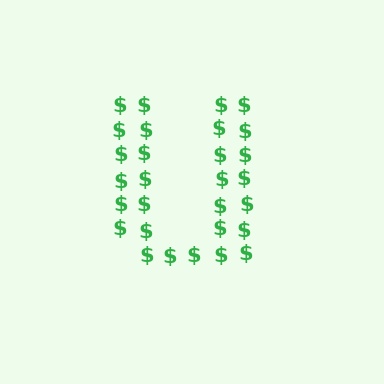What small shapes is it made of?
It is made of small dollar signs.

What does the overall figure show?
The overall figure shows the letter U.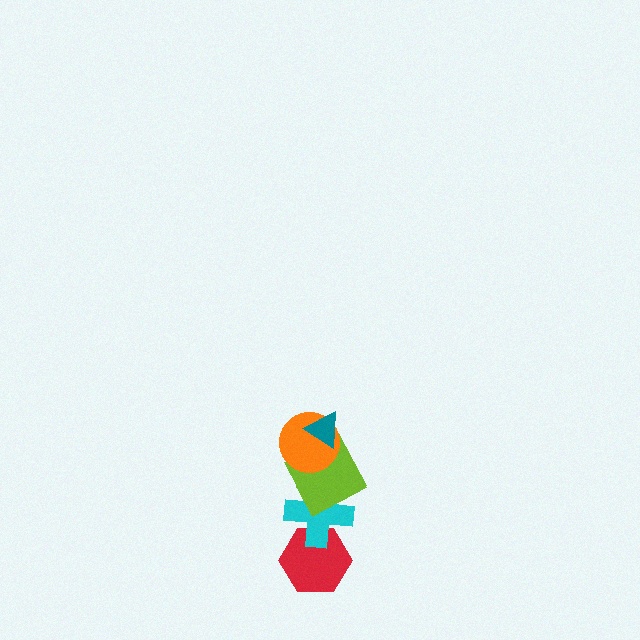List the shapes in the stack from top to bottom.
From top to bottom: the teal triangle, the orange circle, the lime square, the cyan cross, the red hexagon.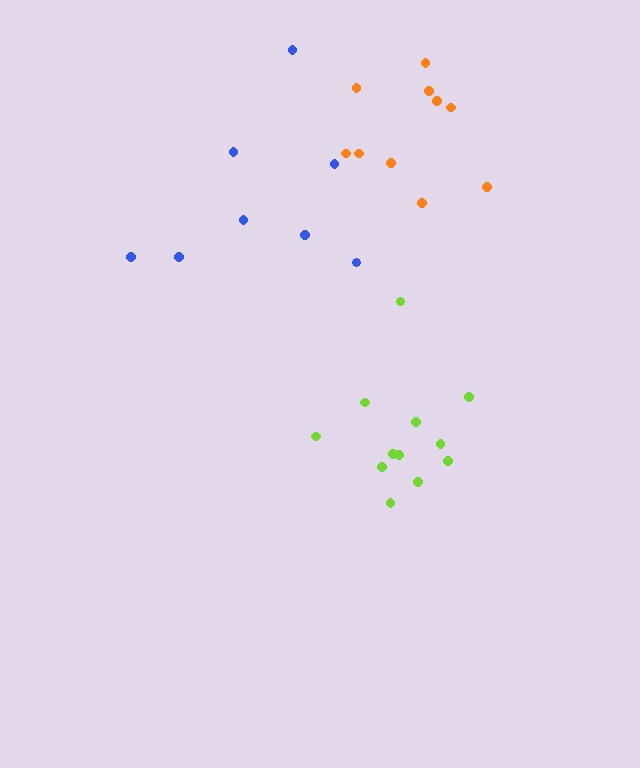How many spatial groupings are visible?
There are 3 spatial groupings.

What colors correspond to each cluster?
The clusters are colored: lime, orange, blue.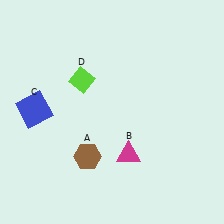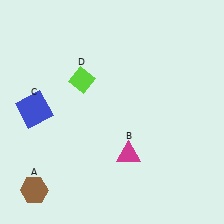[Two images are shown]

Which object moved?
The brown hexagon (A) moved left.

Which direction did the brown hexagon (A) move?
The brown hexagon (A) moved left.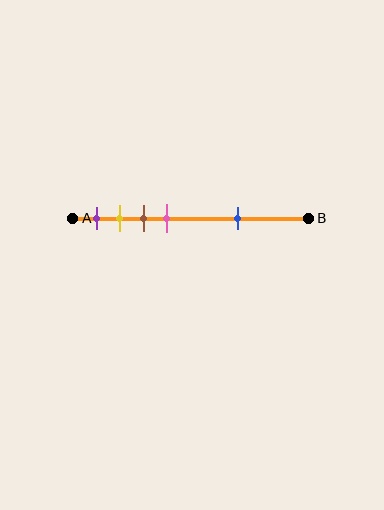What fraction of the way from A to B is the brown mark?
The brown mark is approximately 30% (0.3) of the way from A to B.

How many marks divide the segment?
There are 5 marks dividing the segment.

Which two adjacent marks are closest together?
The yellow and brown marks are the closest adjacent pair.